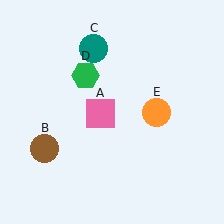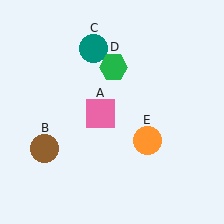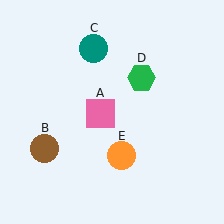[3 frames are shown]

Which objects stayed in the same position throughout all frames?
Pink square (object A) and brown circle (object B) and teal circle (object C) remained stationary.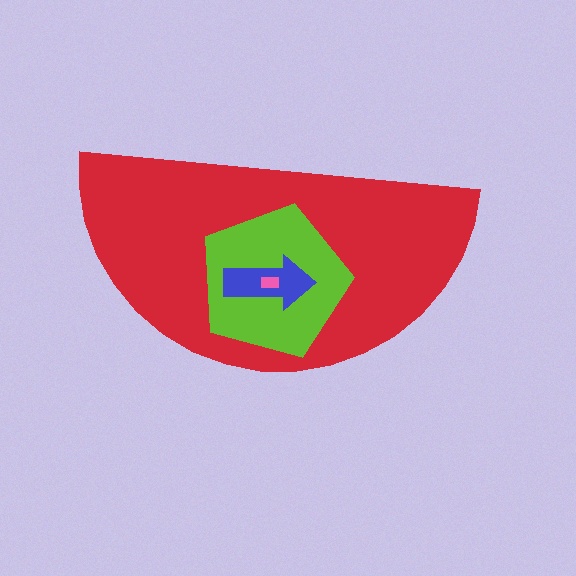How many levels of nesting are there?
4.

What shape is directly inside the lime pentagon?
The blue arrow.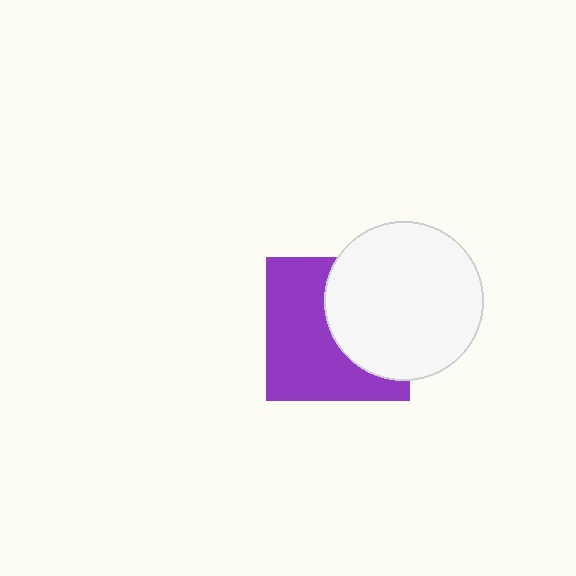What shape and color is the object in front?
The object in front is a white circle.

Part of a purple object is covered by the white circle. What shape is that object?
It is a square.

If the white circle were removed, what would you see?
You would see the complete purple square.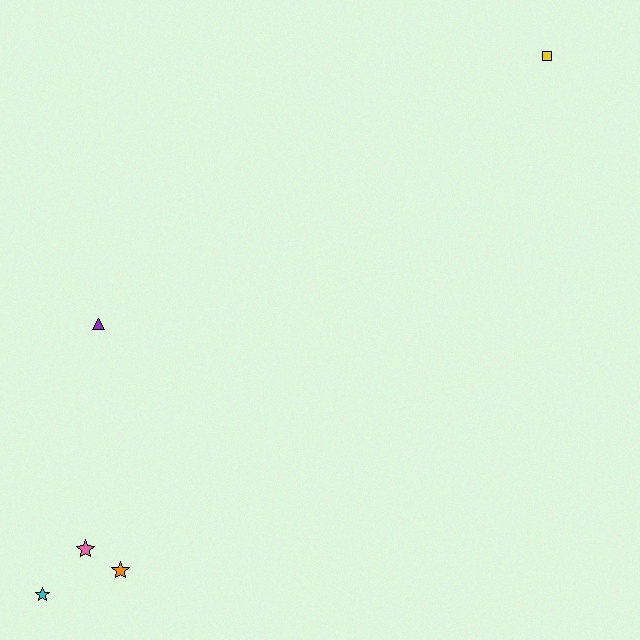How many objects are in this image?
There are 5 objects.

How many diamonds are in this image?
There are no diamonds.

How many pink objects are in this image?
There is 1 pink object.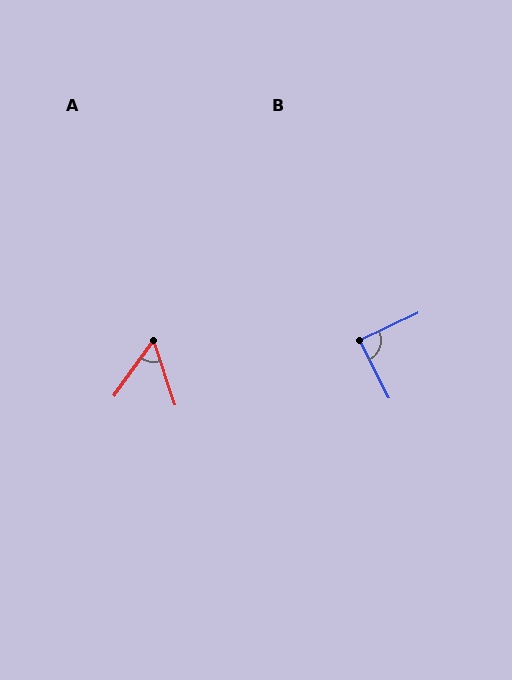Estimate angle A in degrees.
Approximately 54 degrees.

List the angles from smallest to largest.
A (54°), B (88°).